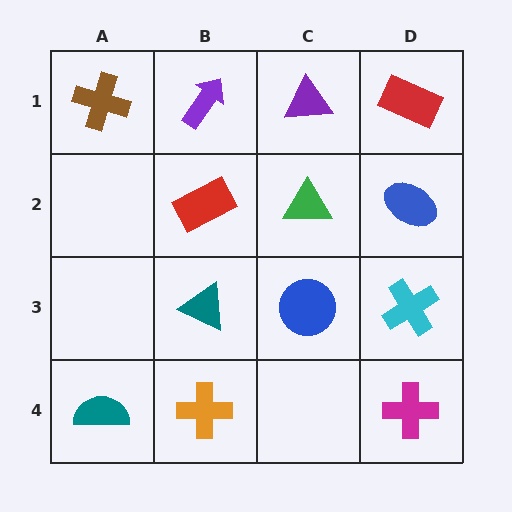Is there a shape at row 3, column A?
No, that cell is empty.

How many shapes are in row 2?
3 shapes.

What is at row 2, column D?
A blue ellipse.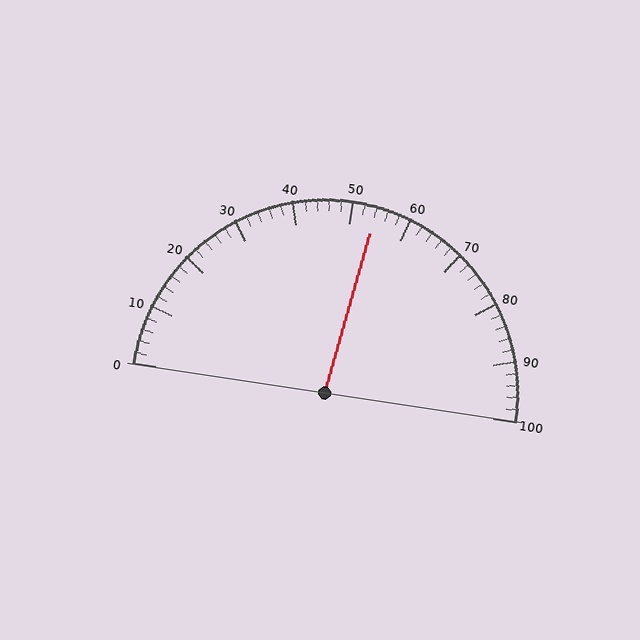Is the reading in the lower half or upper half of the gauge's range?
The reading is in the upper half of the range (0 to 100).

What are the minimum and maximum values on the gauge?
The gauge ranges from 0 to 100.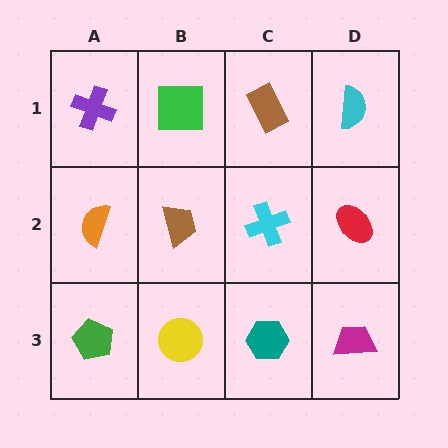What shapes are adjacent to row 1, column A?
An orange semicircle (row 2, column A), a green square (row 1, column B).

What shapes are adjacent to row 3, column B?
A brown trapezoid (row 2, column B), a green pentagon (row 3, column A), a teal hexagon (row 3, column C).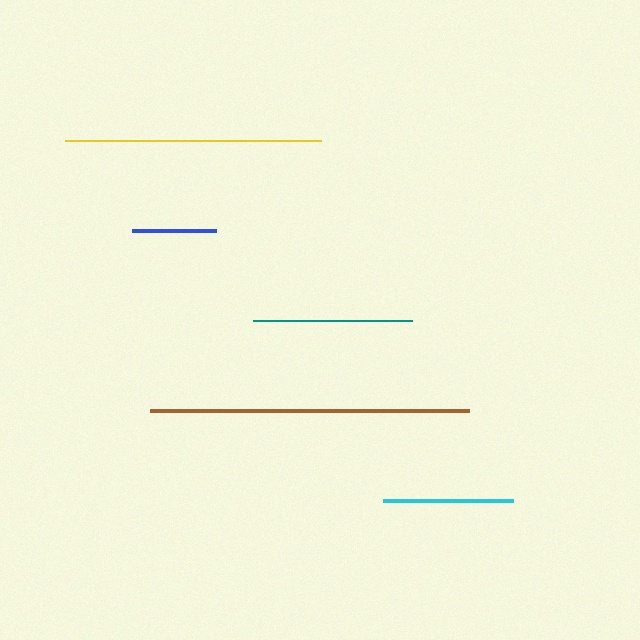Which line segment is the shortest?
The blue line is the shortest at approximately 84 pixels.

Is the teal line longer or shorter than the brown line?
The brown line is longer than the teal line.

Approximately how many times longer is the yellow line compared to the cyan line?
The yellow line is approximately 2.0 times the length of the cyan line.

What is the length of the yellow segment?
The yellow segment is approximately 256 pixels long.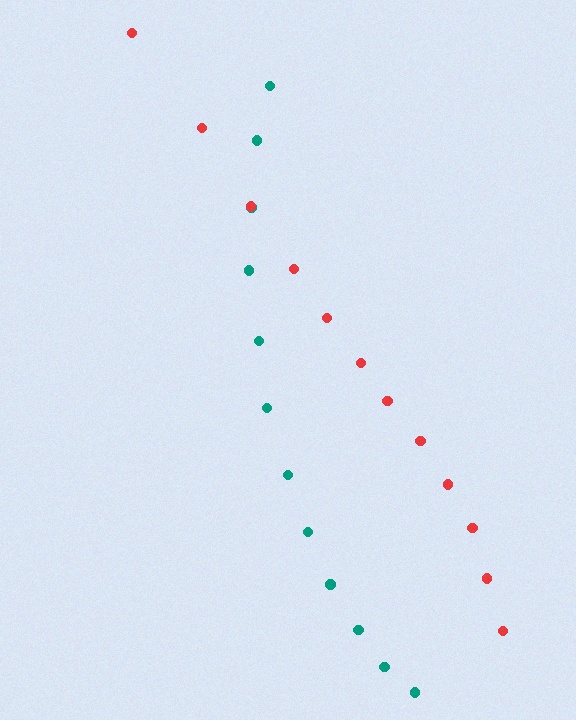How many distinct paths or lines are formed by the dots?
There are 2 distinct paths.